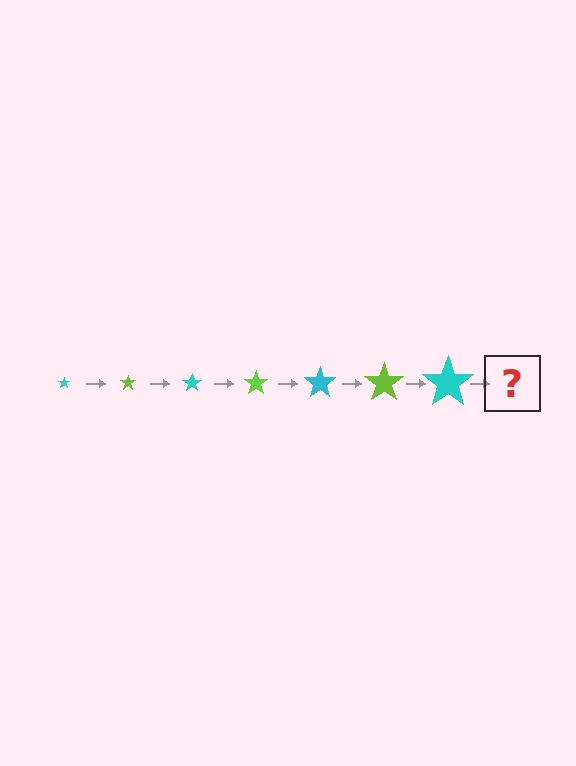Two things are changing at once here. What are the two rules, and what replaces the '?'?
The two rules are that the star grows larger each step and the color cycles through cyan and lime. The '?' should be a lime star, larger than the previous one.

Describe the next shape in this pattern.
It should be a lime star, larger than the previous one.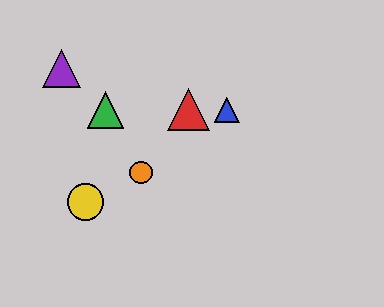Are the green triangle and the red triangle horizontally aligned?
Yes, both are at y≈110.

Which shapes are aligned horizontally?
The red triangle, the blue triangle, the green triangle are aligned horizontally.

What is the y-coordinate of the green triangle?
The green triangle is at y≈110.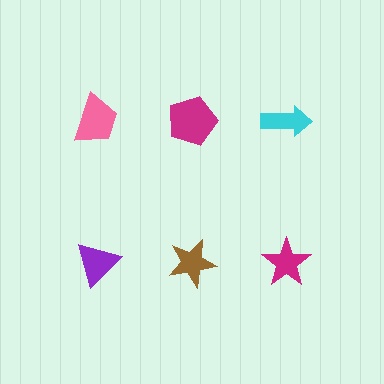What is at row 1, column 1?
A pink trapezoid.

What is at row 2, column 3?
A magenta star.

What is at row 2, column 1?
A purple triangle.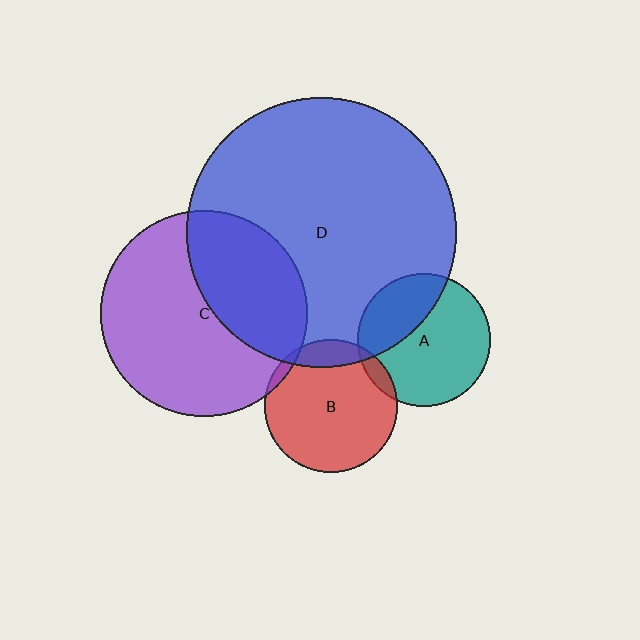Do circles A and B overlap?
Yes.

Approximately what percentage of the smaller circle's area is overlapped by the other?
Approximately 5%.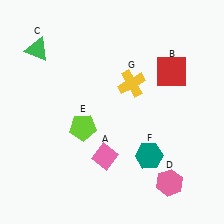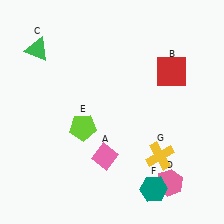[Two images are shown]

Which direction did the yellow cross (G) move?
The yellow cross (G) moved down.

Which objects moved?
The objects that moved are: the teal hexagon (F), the yellow cross (G).